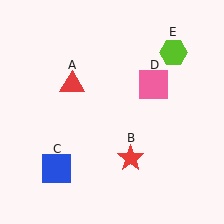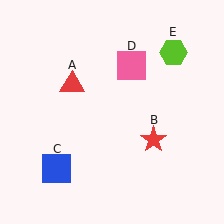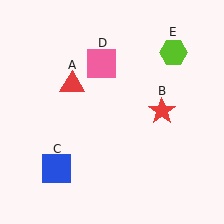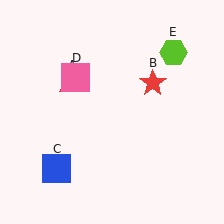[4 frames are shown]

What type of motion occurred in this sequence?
The red star (object B), pink square (object D) rotated counterclockwise around the center of the scene.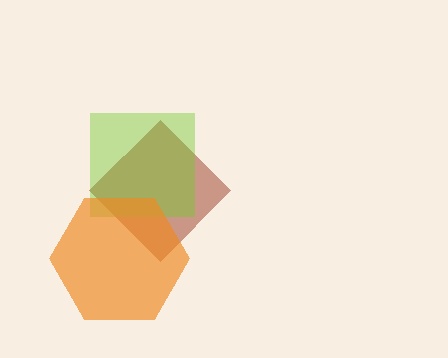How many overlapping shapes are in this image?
There are 3 overlapping shapes in the image.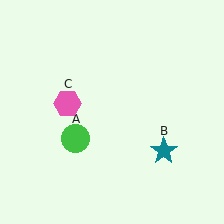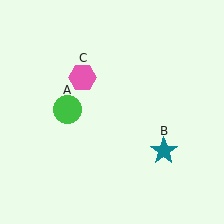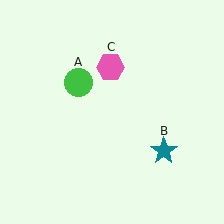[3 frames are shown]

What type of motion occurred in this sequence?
The green circle (object A), pink hexagon (object C) rotated clockwise around the center of the scene.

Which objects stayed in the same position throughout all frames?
Teal star (object B) remained stationary.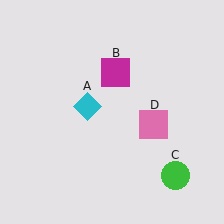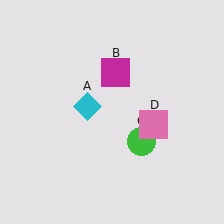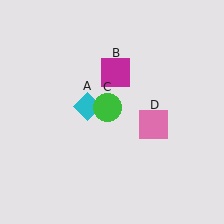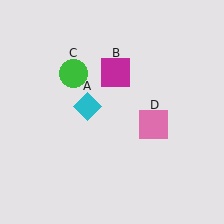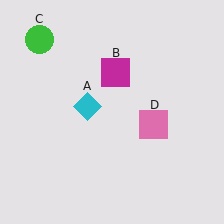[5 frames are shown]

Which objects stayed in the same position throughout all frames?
Cyan diamond (object A) and magenta square (object B) and pink square (object D) remained stationary.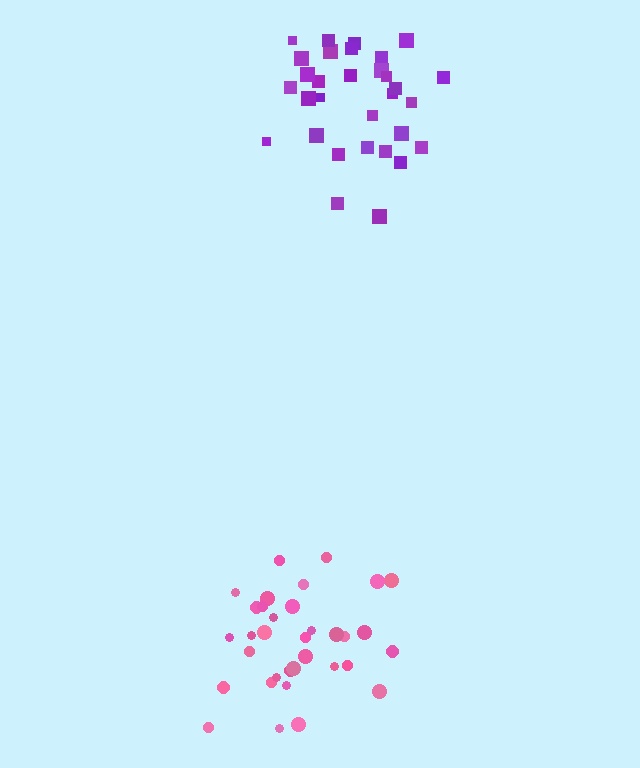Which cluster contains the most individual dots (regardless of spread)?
Pink (34).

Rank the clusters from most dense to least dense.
pink, purple.